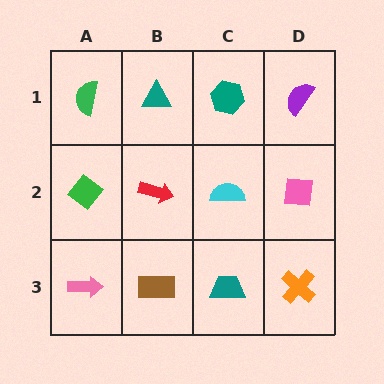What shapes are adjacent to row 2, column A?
A green semicircle (row 1, column A), a pink arrow (row 3, column A), a red arrow (row 2, column B).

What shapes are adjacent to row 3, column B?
A red arrow (row 2, column B), a pink arrow (row 3, column A), a teal trapezoid (row 3, column C).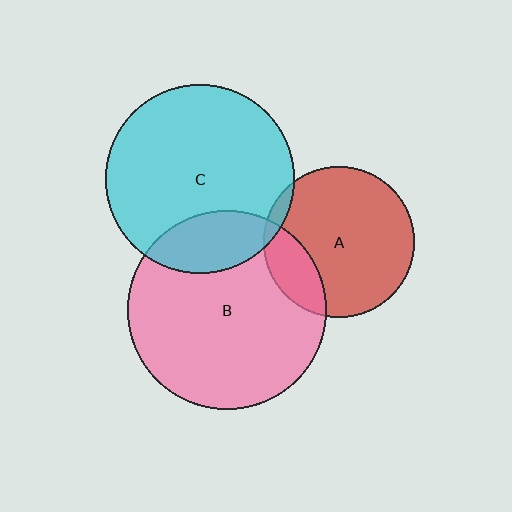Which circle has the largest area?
Circle B (pink).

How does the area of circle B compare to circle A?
Approximately 1.7 times.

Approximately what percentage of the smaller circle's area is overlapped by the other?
Approximately 5%.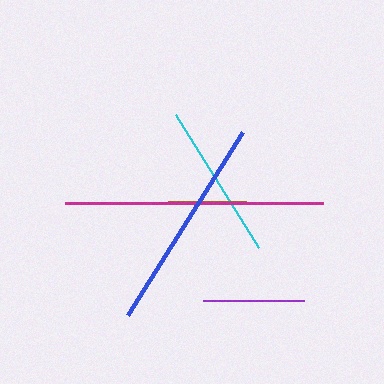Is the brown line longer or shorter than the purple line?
The purple line is longer than the brown line.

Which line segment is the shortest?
The brown line is the shortest at approximately 78 pixels.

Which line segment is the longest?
The magenta line is the longest at approximately 258 pixels.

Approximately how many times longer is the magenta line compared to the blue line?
The magenta line is approximately 1.2 times the length of the blue line.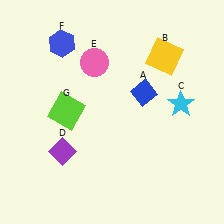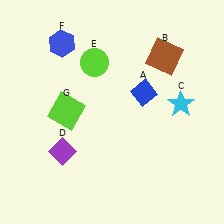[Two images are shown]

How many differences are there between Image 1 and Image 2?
There are 2 differences between the two images.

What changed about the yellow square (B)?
In Image 1, B is yellow. In Image 2, it changed to brown.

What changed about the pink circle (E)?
In Image 1, E is pink. In Image 2, it changed to lime.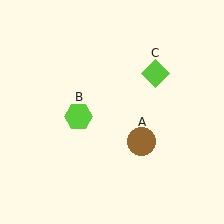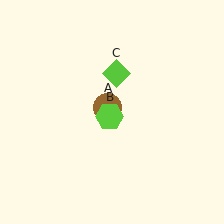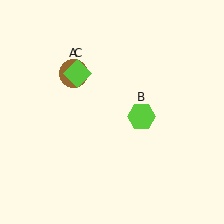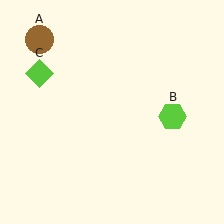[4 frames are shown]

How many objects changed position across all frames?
3 objects changed position: brown circle (object A), lime hexagon (object B), lime diamond (object C).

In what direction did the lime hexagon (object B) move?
The lime hexagon (object B) moved right.